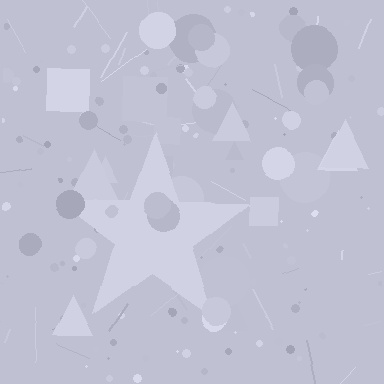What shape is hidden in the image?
A star is hidden in the image.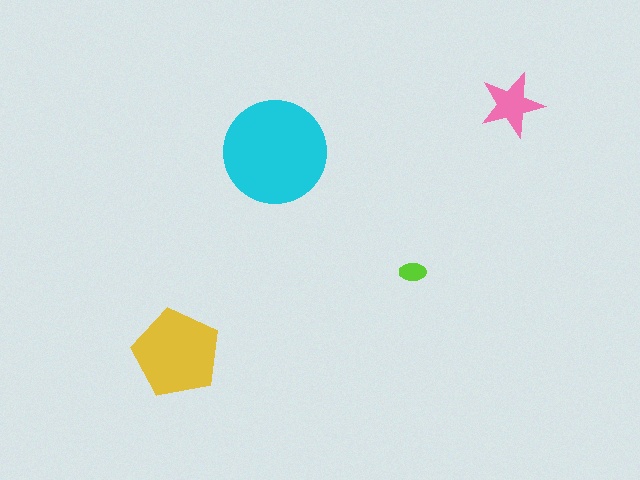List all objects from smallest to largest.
The lime ellipse, the pink star, the yellow pentagon, the cyan circle.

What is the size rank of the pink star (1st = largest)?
3rd.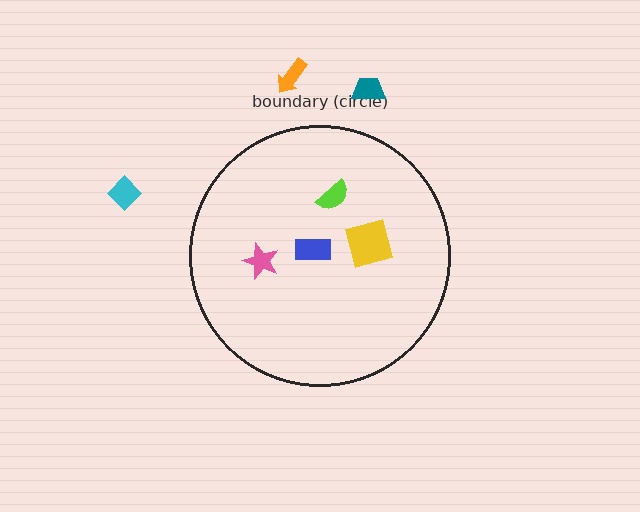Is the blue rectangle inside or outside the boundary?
Inside.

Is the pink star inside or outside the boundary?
Inside.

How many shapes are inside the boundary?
4 inside, 3 outside.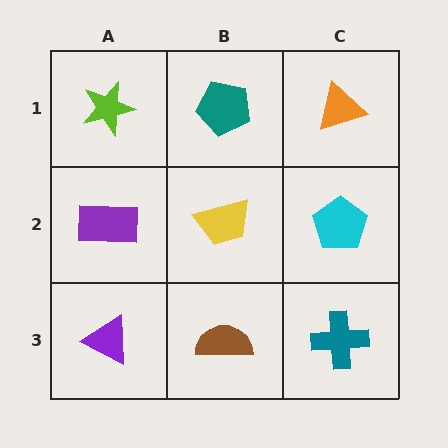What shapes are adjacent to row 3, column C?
A cyan pentagon (row 2, column C), a brown semicircle (row 3, column B).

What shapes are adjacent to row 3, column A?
A purple rectangle (row 2, column A), a brown semicircle (row 3, column B).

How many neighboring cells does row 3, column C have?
2.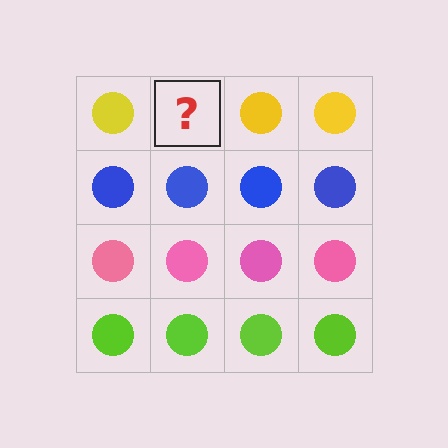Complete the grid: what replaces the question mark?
The question mark should be replaced with a yellow circle.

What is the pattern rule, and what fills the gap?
The rule is that each row has a consistent color. The gap should be filled with a yellow circle.